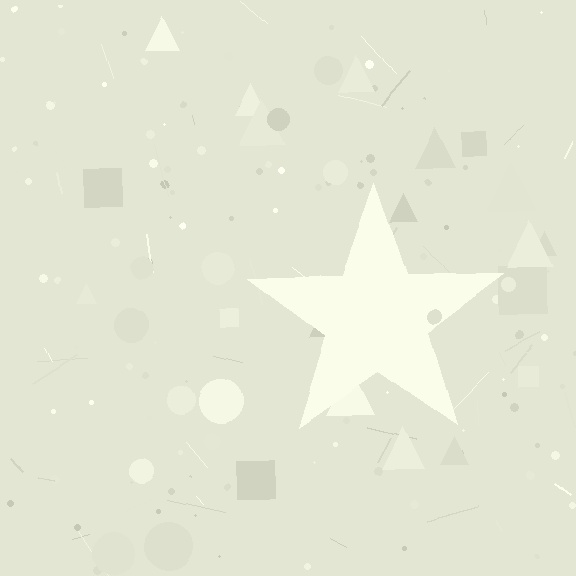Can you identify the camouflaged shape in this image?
The camouflaged shape is a star.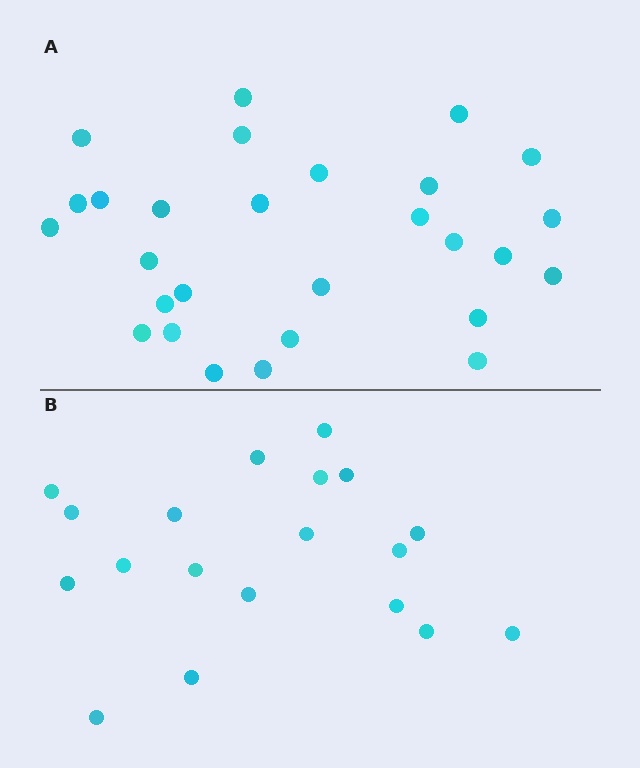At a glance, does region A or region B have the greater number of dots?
Region A (the top region) has more dots.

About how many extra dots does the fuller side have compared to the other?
Region A has roughly 8 or so more dots than region B.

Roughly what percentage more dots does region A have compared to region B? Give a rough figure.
About 45% more.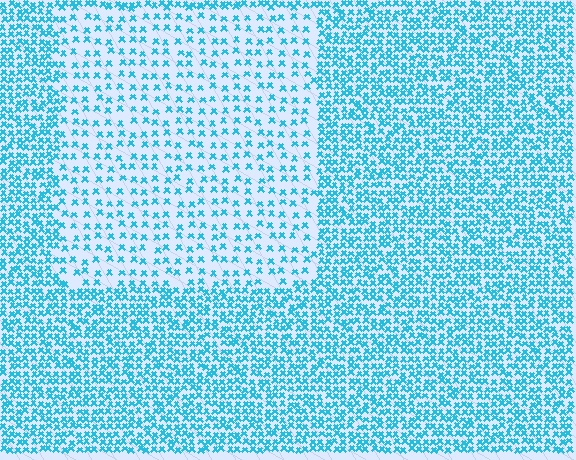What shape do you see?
I see a rectangle.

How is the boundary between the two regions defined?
The boundary is defined by a change in element density (approximately 2.3x ratio). All elements are the same color, size, and shape.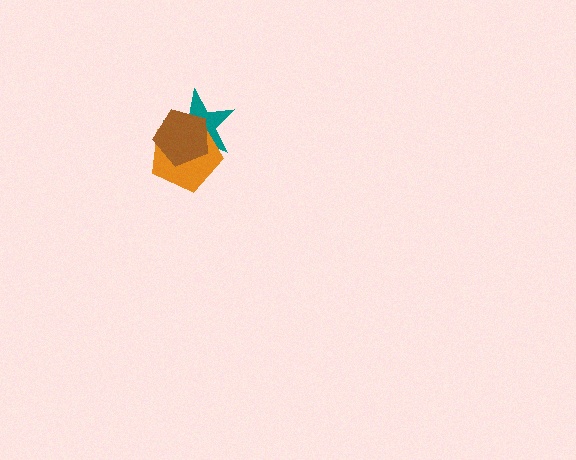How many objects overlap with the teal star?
2 objects overlap with the teal star.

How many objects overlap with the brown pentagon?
2 objects overlap with the brown pentagon.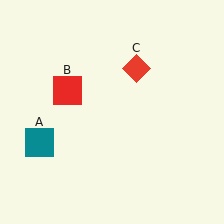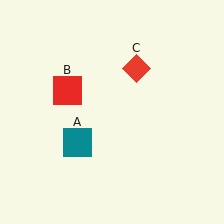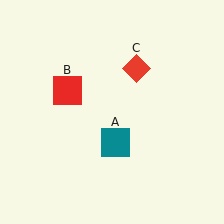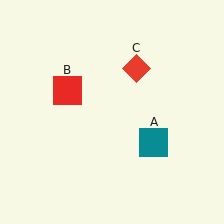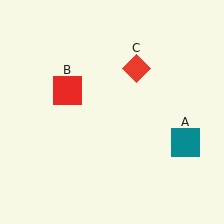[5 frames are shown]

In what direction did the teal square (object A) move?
The teal square (object A) moved right.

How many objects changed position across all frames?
1 object changed position: teal square (object A).